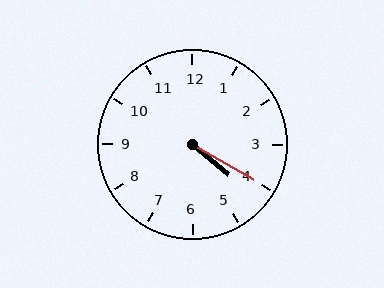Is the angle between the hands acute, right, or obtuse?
It is acute.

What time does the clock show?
4:20.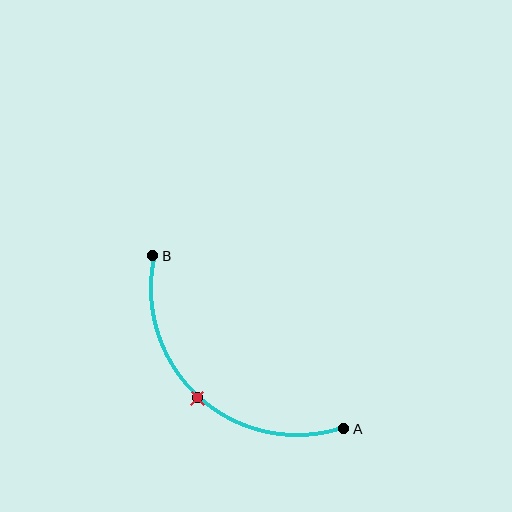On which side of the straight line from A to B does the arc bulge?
The arc bulges below and to the left of the straight line connecting A and B.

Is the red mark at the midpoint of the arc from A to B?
Yes. The red mark lies on the arc at equal arc-length from both A and B — it is the arc midpoint.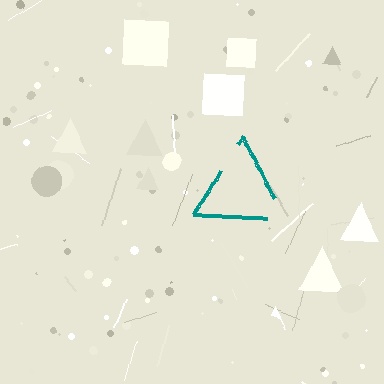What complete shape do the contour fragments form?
The contour fragments form a triangle.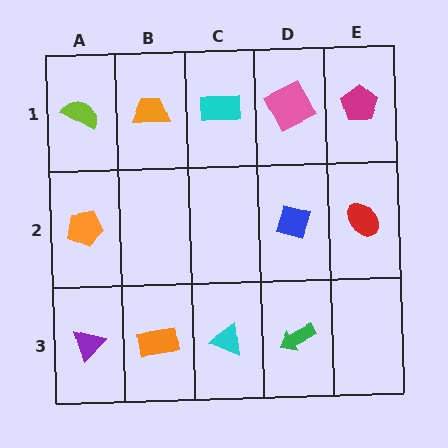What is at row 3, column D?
A green arrow.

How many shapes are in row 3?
4 shapes.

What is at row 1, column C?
A cyan rectangle.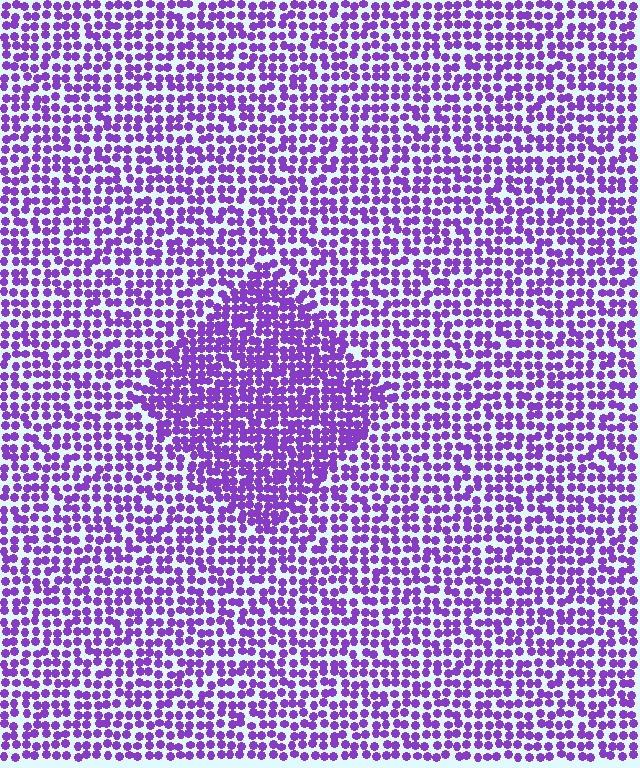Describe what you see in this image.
The image contains small purple elements arranged at two different densities. A diamond-shaped region is visible where the elements are more densely packed than the surrounding area.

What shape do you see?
I see a diamond.